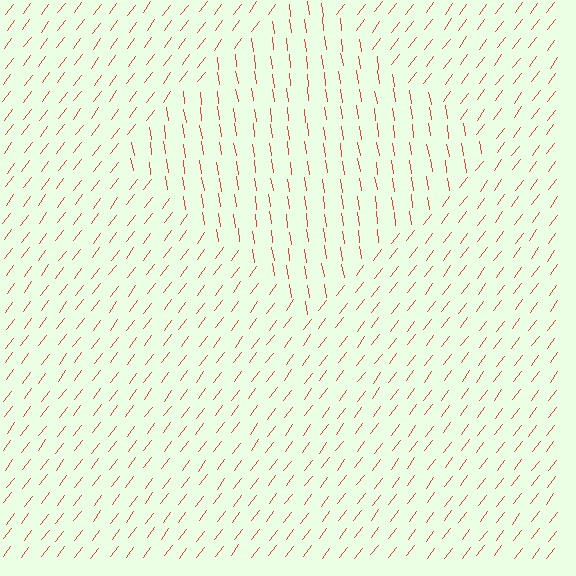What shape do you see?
I see a diamond.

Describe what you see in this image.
The image is filled with small red line segments. A diamond region in the image has lines oriented differently from the surrounding lines, creating a visible texture boundary.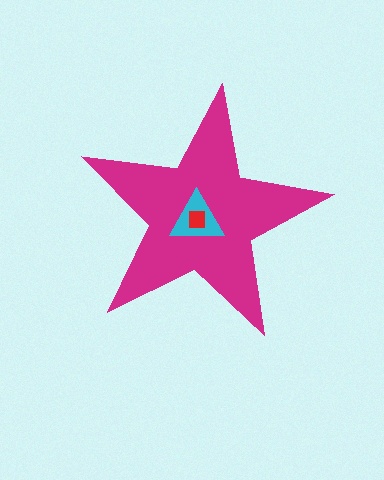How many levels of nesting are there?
3.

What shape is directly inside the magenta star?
The cyan triangle.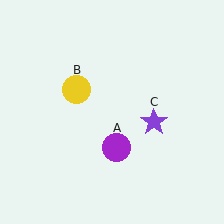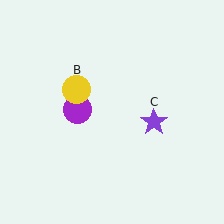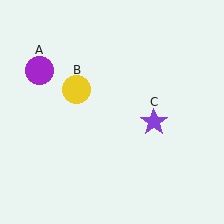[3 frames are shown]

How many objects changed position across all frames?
1 object changed position: purple circle (object A).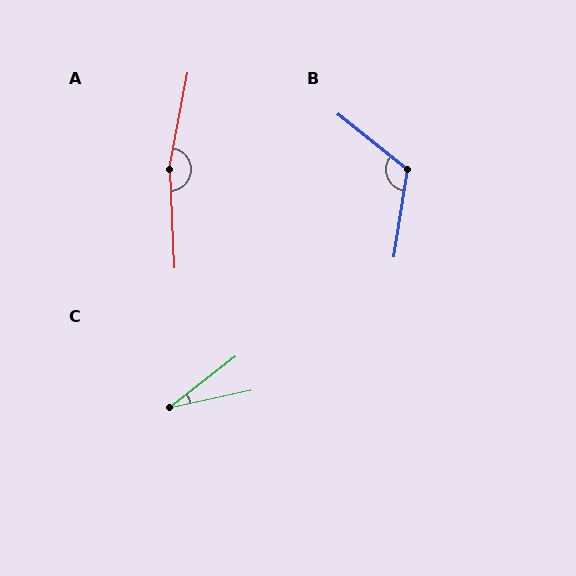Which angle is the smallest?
C, at approximately 25 degrees.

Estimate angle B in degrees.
Approximately 120 degrees.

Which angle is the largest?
A, at approximately 166 degrees.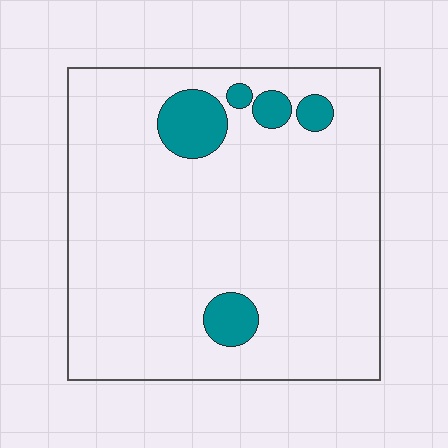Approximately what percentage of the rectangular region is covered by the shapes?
Approximately 10%.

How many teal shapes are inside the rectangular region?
5.